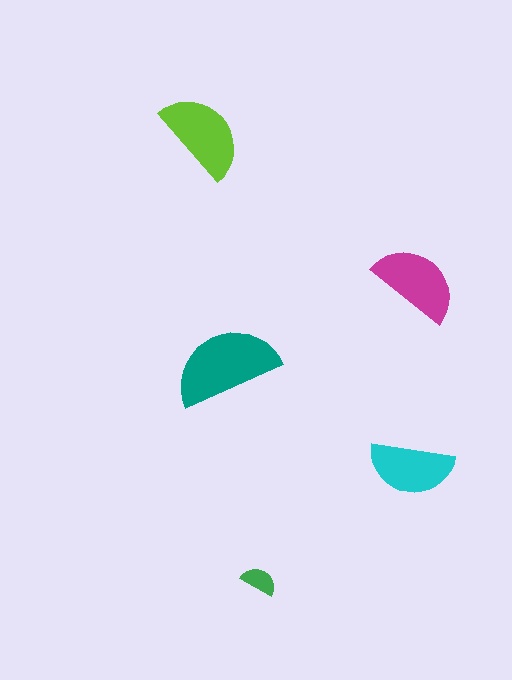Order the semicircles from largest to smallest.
the teal one, the lime one, the magenta one, the cyan one, the green one.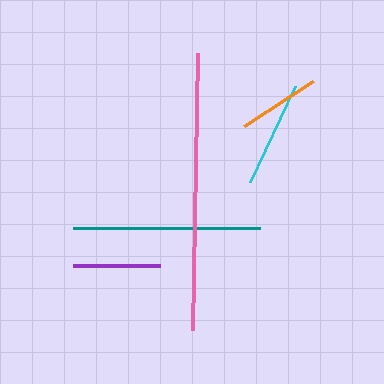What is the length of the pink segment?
The pink segment is approximately 277 pixels long.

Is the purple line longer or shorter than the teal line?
The teal line is longer than the purple line.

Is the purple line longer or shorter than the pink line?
The pink line is longer than the purple line.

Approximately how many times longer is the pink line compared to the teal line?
The pink line is approximately 1.5 times the length of the teal line.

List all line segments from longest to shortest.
From longest to shortest: pink, teal, cyan, purple, orange.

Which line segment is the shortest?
The orange line is the shortest at approximately 83 pixels.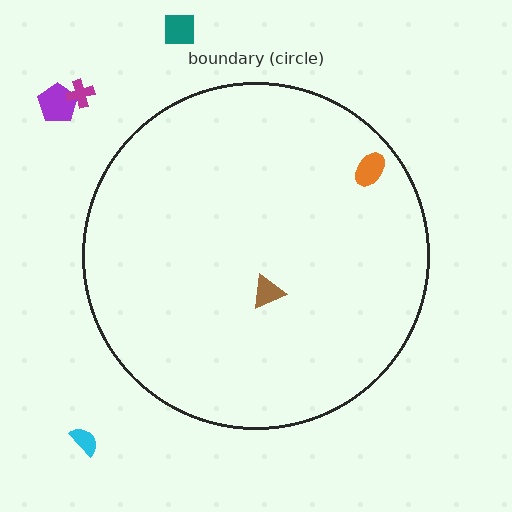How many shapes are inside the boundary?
2 inside, 4 outside.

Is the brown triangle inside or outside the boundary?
Inside.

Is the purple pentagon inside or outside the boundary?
Outside.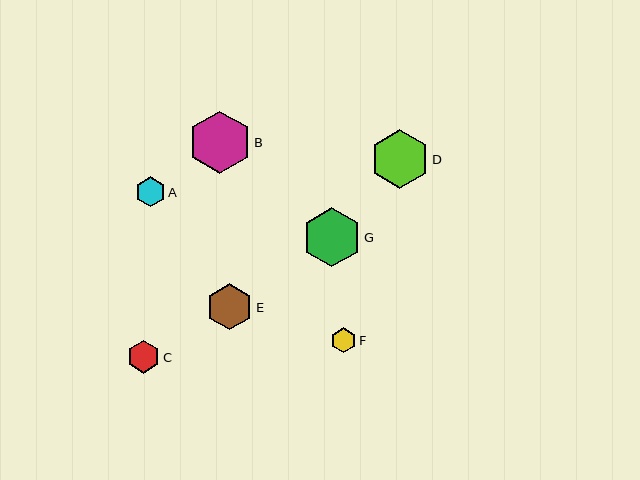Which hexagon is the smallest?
Hexagon F is the smallest with a size of approximately 25 pixels.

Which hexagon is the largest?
Hexagon B is the largest with a size of approximately 62 pixels.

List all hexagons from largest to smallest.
From largest to smallest: B, G, D, E, C, A, F.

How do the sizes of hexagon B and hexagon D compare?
Hexagon B and hexagon D are approximately the same size.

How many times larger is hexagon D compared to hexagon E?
Hexagon D is approximately 1.3 times the size of hexagon E.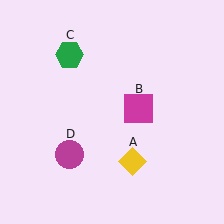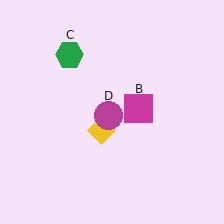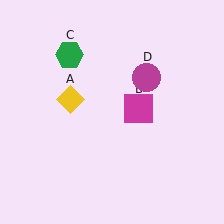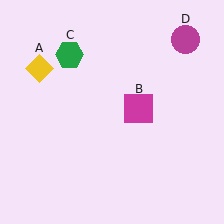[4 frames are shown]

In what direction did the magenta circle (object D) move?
The magenta circle (object D) moved up and to the right.